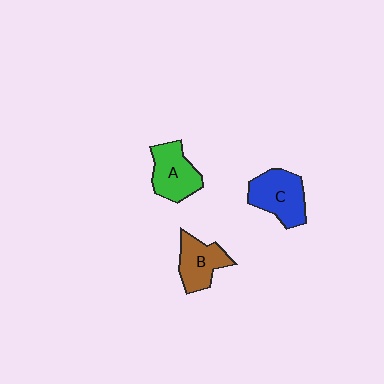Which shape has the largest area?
Shape C (blue).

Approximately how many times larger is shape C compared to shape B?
Approximately 1.2 times.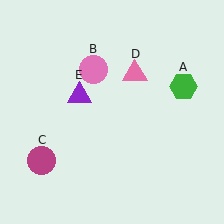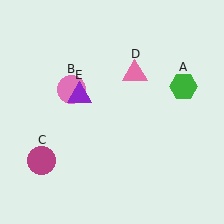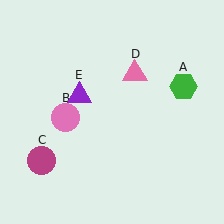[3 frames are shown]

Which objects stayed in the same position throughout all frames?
Green hexagon (object A) and magenta circle (object C) and pink triangle (object D) and purple triangle (object E) remained stationary.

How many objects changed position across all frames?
1 object changed position: pink circle (object B).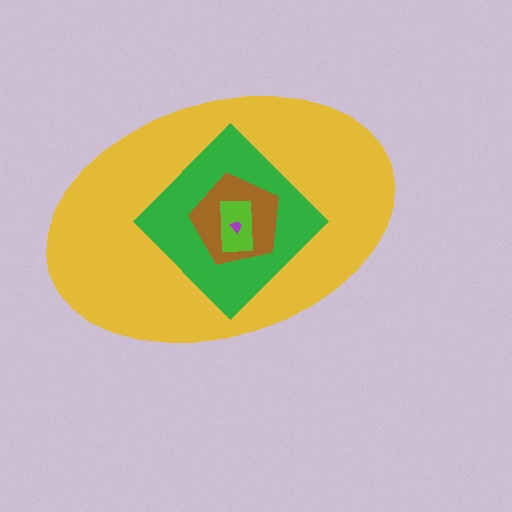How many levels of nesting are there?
5.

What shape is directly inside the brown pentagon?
The lime rectangle.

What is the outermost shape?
The yellow ellipse.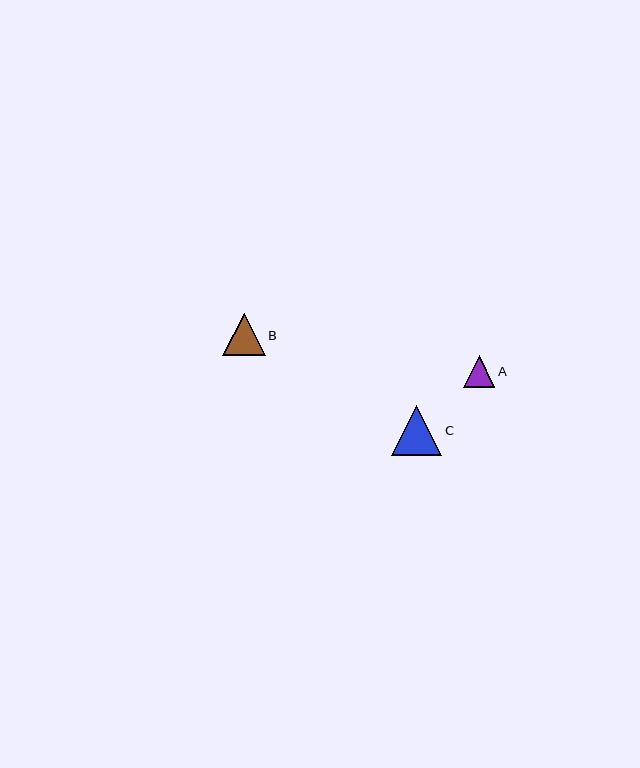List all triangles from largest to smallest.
From largest to smallest: C, B, A.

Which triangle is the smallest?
Triangle A is the smallest with a size of approximately 31 pixels.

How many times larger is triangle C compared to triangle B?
Triangle C is approximately 1.2 times the size of triangle B.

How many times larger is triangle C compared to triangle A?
Triangle C is approximately 1.6 times the size of triangle A.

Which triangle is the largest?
Triangle C is the largest with a size of approximately 50 pixels.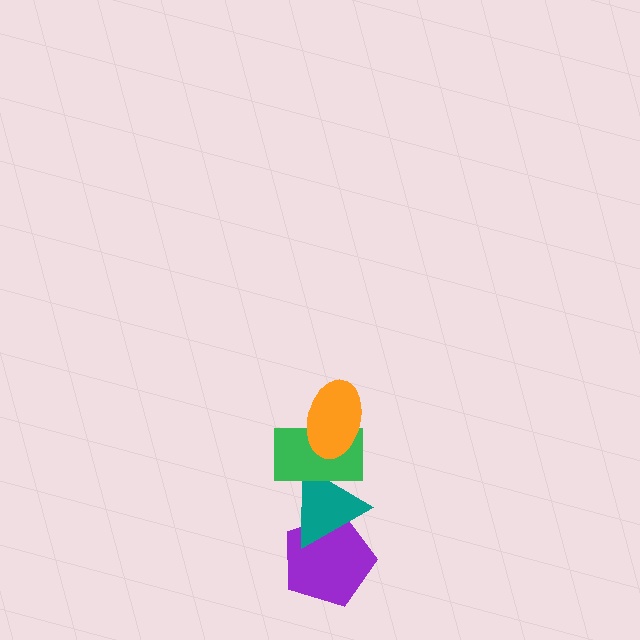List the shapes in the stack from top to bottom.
From top to bottom: the orange ellipse, the green rectangle, the teal triangle, the purple pentagon.